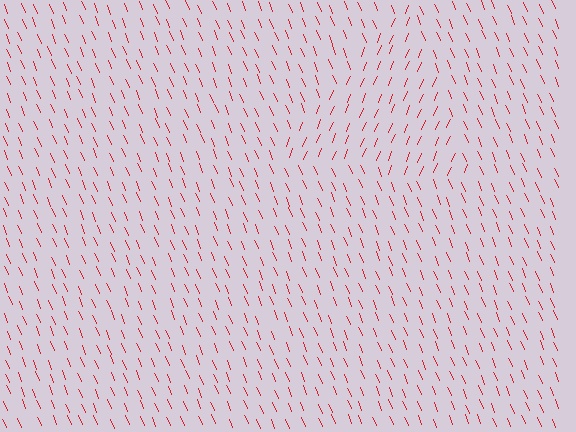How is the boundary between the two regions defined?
The boundary is defined purely by a change in line orientation (approximately 45 degrees difference). All lines are the same color and thickness.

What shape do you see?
I see a triangle.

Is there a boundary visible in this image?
Yes, there is a texture boundary formed by a change in line orientation.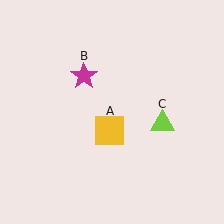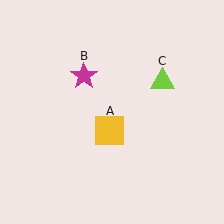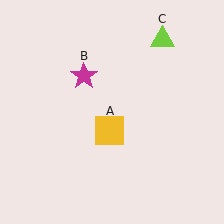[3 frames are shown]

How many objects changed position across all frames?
1 object changed position: lime triangle (object C).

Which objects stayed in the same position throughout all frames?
Yellow square (object A) and magenta star (object B) remained stationary.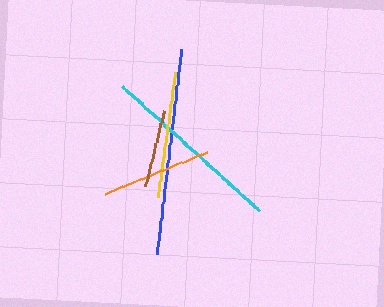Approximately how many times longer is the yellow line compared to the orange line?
The yellow line is approximately 1.1 times the length of the orange line.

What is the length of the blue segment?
The blue segment is approximately 207 pixels long.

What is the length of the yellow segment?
The yellow segment is approximately 126 pixels long.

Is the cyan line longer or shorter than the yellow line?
The cyan line is longer than the yellow line.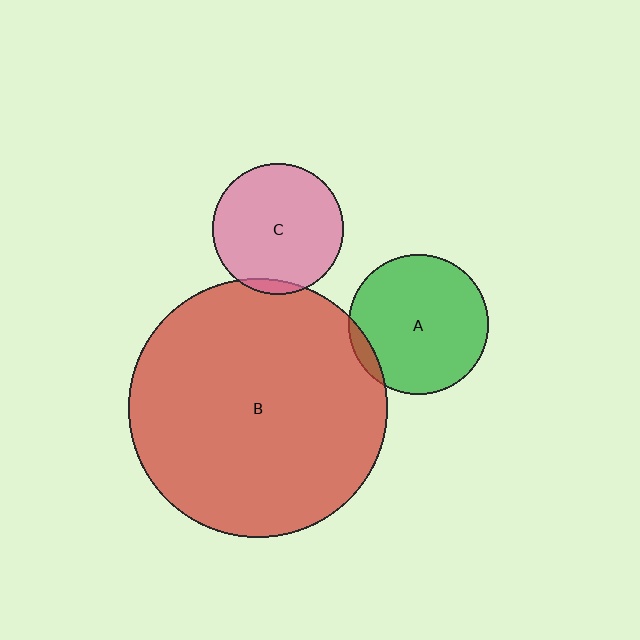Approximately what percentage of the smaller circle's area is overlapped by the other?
Approximately 5%.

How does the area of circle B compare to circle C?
Approximately 3.9 times.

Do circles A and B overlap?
Yes.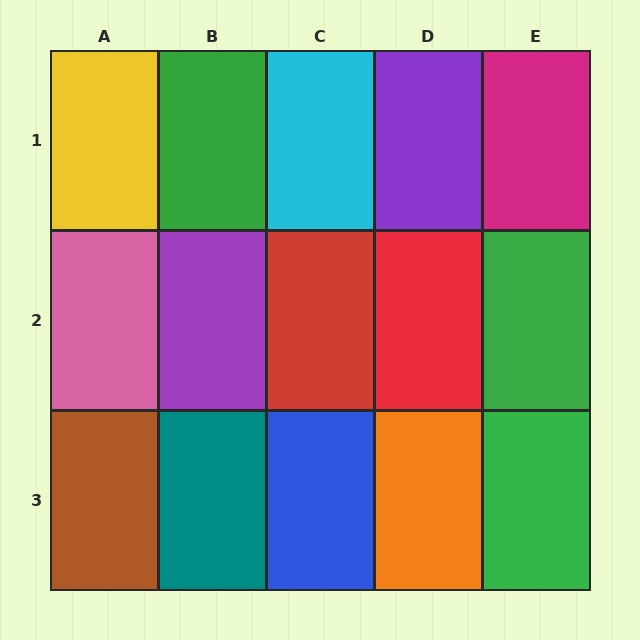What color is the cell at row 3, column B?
Teal.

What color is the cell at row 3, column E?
Green.